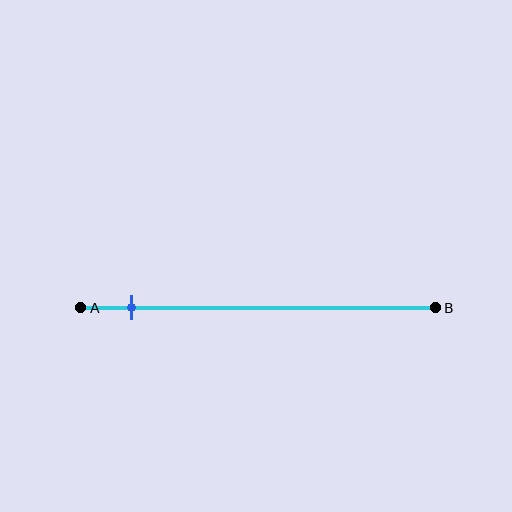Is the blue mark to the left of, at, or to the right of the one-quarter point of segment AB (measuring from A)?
The blue mark is to the left of the one-quarter point of segment AB.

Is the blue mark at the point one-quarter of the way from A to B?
No, the mark is at about 15% from A, not at the 25% one-quarter point.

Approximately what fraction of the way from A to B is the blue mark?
The blue mark is approximately 15% of the way from A to B.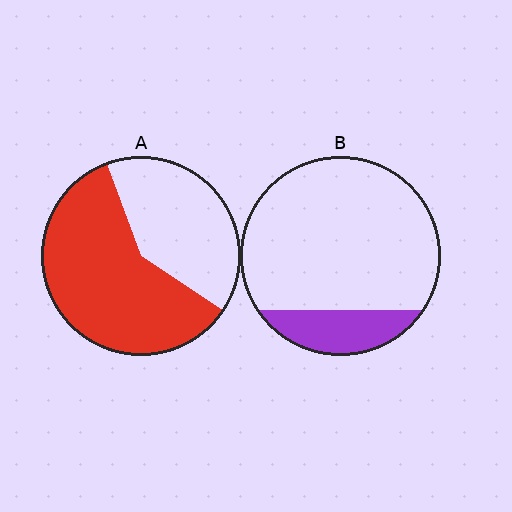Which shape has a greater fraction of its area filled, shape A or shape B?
Shape A.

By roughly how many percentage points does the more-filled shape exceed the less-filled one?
By roughly 45 percentage points (A over B).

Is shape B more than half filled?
No.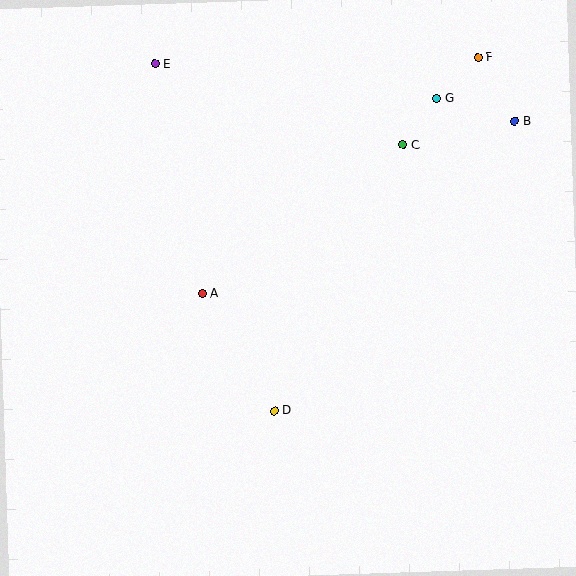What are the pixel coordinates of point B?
Point B is at (515, 121).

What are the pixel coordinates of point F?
Point F is at (478, 58).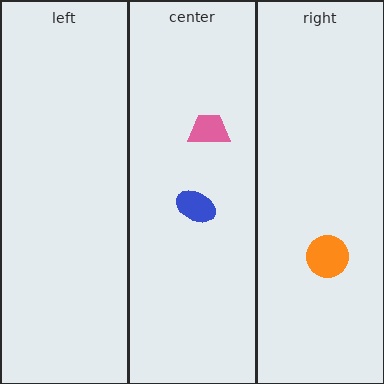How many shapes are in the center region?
2.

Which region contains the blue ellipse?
The center region.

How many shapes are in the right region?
1.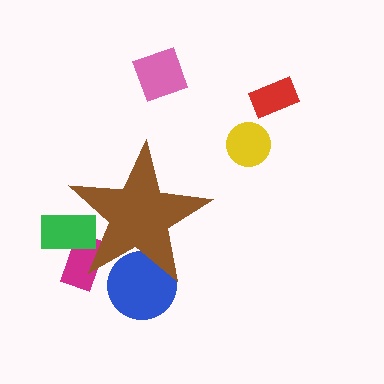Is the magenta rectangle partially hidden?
Yes, the magenta rectangle is partially hidden behind the brown star.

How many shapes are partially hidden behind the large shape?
3 shapes are partially hidden.